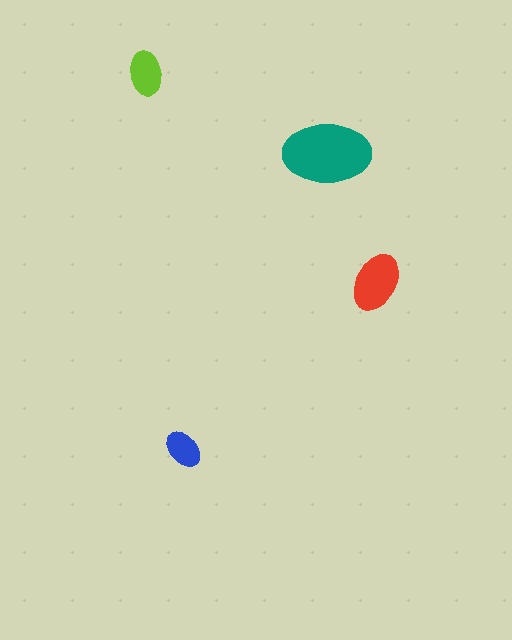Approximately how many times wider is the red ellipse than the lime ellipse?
About 1.5 times wider.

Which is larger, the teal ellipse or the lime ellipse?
The teal one.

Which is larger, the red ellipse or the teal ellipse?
The teal one.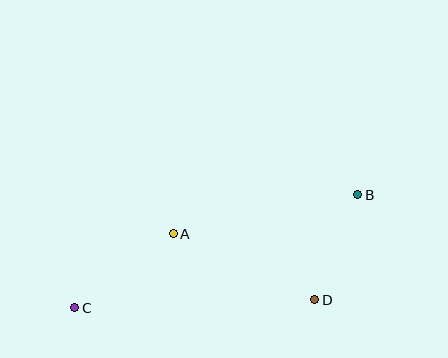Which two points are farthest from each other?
Points B and C are farthest from each other.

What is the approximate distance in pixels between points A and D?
The distance between A and D is approximately 156 pixels.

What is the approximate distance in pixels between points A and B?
The distance between A and B is approximately 189 pixels.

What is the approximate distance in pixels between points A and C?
The distance between A and C is approximately 123 pixels.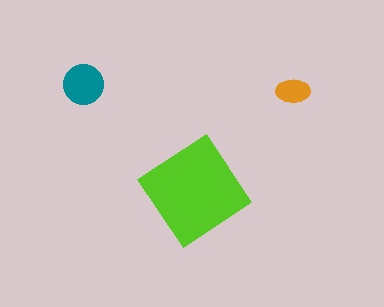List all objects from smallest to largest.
The orange ellipse, the teal circle, the lime diamond.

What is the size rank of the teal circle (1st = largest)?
2nd.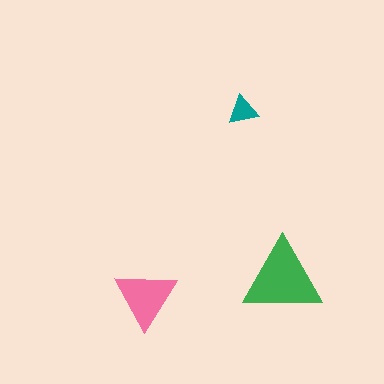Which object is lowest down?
The pink triangle is bottommost.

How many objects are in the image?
There are 3 objects in the image.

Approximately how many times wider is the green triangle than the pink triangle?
About 1.5 times wider.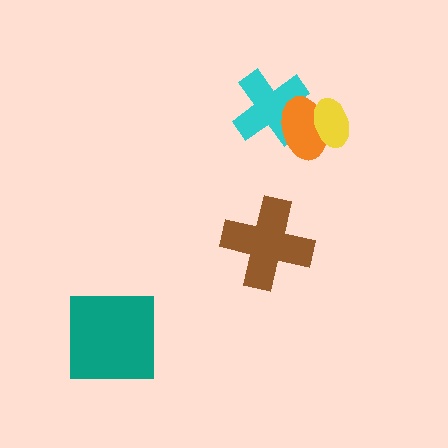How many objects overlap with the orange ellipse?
2 objects overlap with the orange ellipse.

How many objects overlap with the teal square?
0 objects overlap with the teal square.